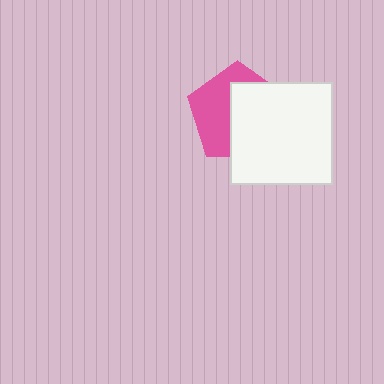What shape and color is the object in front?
The object in front is a white square.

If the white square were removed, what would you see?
You would see the complete pink pentagon.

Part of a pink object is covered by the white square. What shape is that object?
It is a pentagon.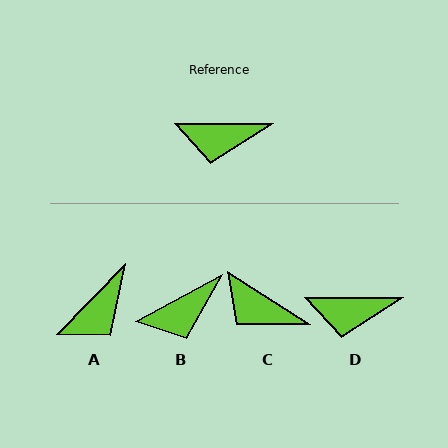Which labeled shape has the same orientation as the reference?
D.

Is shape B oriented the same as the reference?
No, it is off by about 28 degrees.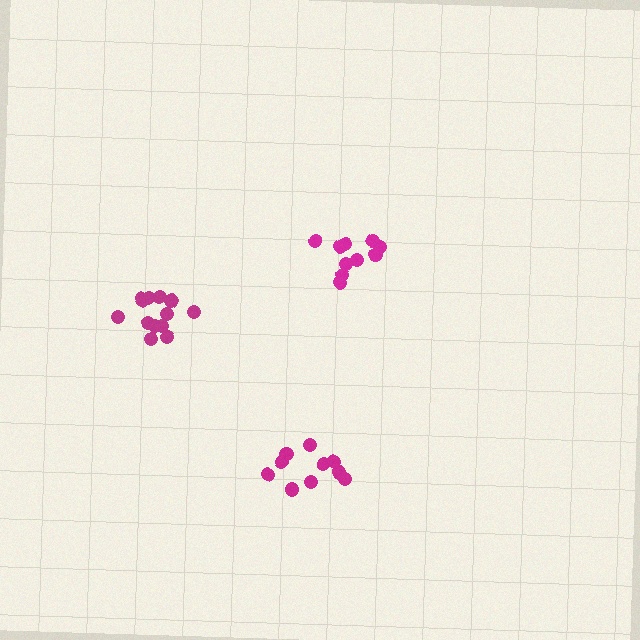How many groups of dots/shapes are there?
There are 3 groups.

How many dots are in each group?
Group 1: 10 dots, Group 2: 10 dots, Group 3: 13 dots (33 total).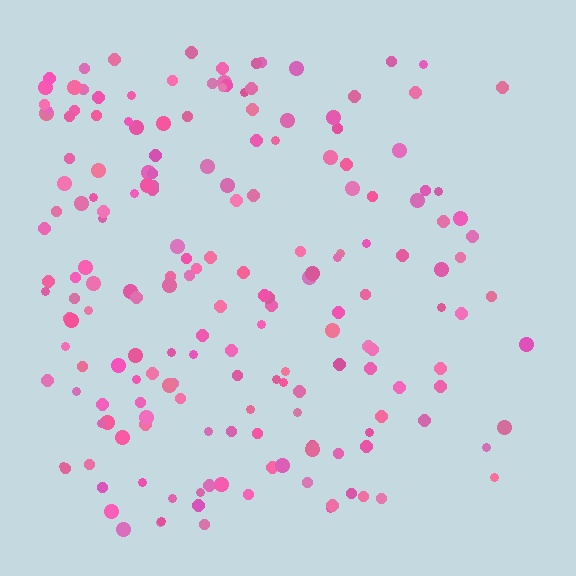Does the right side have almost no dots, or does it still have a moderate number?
Still a moderate number, just noticeably fewer than the left.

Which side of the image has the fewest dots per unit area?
The right.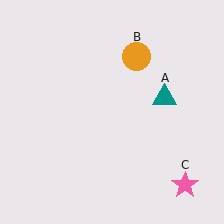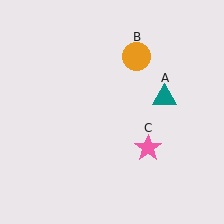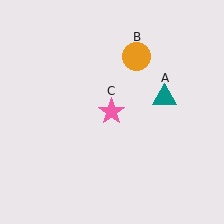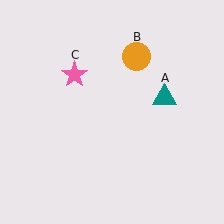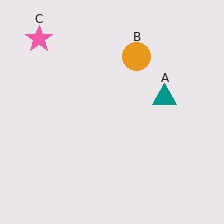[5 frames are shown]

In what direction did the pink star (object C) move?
The pink star (object C) moved up and to the left.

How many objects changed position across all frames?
1 object changed position: pink star (object C).